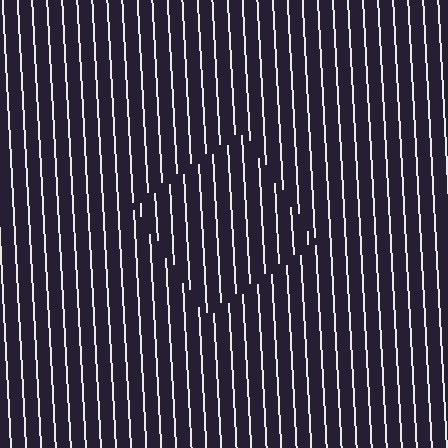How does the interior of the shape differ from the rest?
The interior of the shape contains the same grating, shifted by half a period — the contour is defined by the phase discontinuity where line-ends from the inner and outer gratings abut.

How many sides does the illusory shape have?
4 sides — the line-ends trace a square.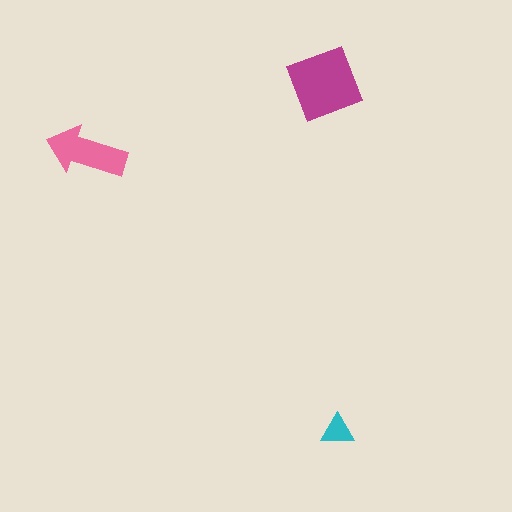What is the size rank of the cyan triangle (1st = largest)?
3rd.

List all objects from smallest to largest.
The cyan triangle, the pink arrow, the magenta diamond.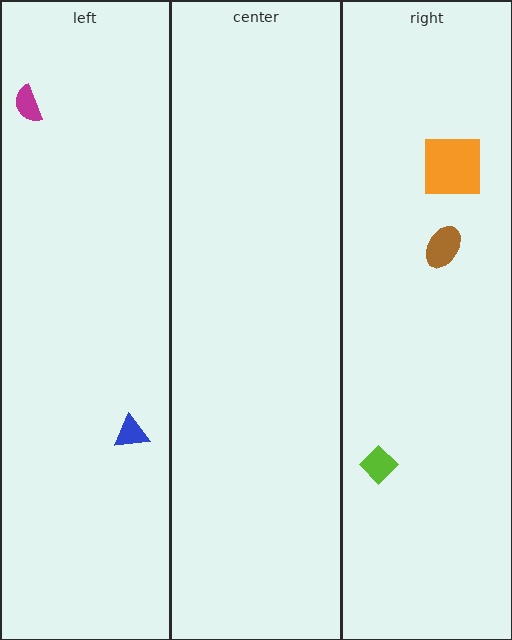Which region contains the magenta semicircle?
The left region.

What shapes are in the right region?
The lime diamond, the orange square, the brown ellipse.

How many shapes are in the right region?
3.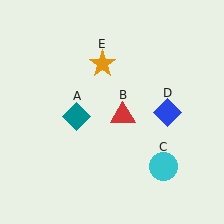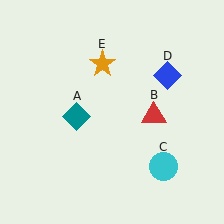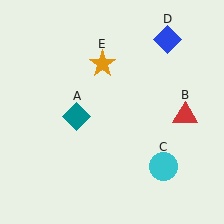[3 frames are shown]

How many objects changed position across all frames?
2 objects changed position: red triangle (object B), blue diamond (object D).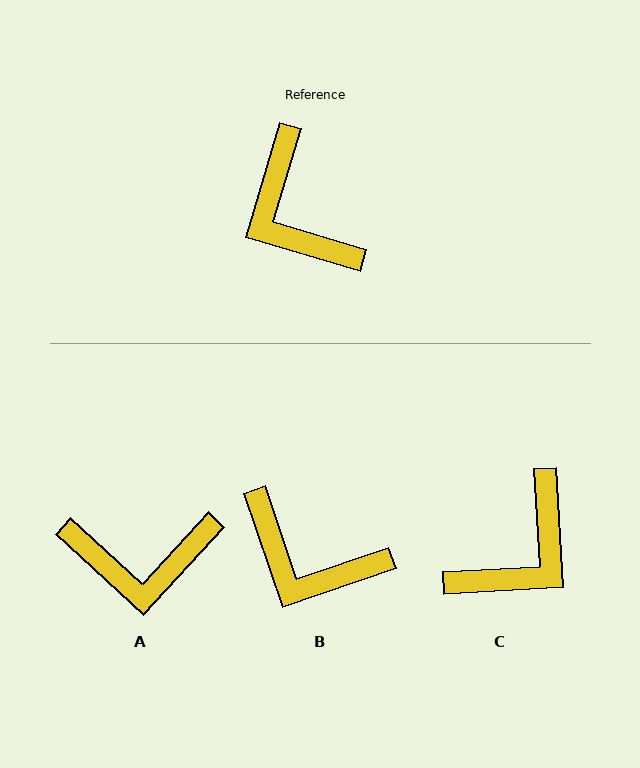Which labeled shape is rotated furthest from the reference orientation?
C, about 110 degrees away.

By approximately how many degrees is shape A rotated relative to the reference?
Approximately 64 degrees counter-clockwise.